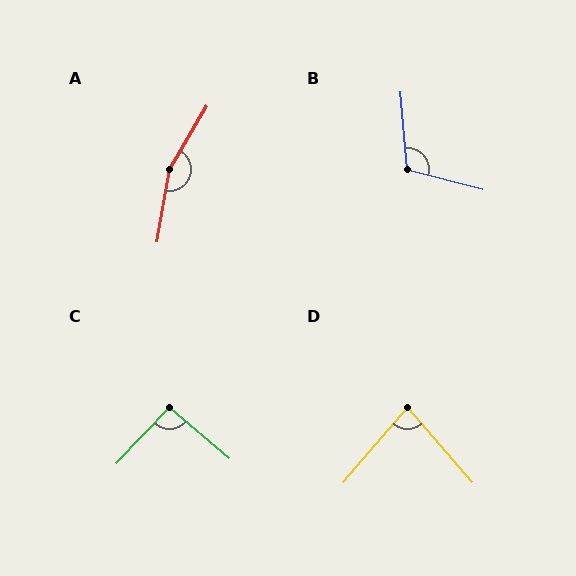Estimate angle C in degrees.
Approximately 93 degrees.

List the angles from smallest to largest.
D (81°), C (93°), B (109°), A (159°).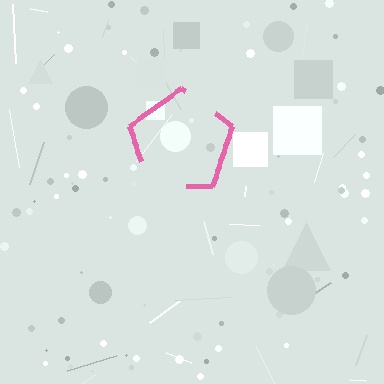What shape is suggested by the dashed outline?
The dashed outline suggests a pentagon.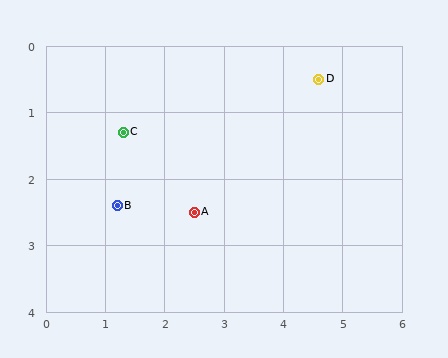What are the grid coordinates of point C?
Point C is at approximately (1.3, 1.3).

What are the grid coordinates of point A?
Point A is at approximately (2.5, 2.5).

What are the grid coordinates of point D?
Point D is at approximately (4.6, 0.5).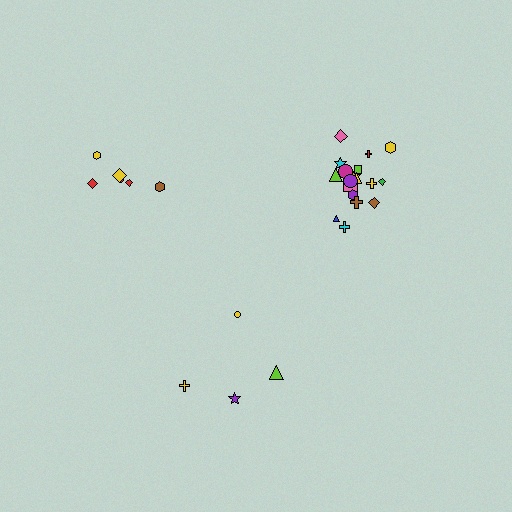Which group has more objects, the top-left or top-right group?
The top-right group.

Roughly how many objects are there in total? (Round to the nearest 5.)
Roughly 30 objects in total.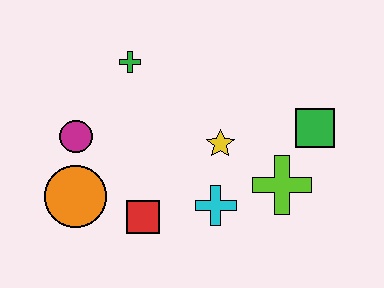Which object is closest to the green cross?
The magenta circle is closest to the green cross.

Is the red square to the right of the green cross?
Yes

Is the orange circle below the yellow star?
Yes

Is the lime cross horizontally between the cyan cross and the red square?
No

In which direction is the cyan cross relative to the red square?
The cyan cross is to the right of the red square.